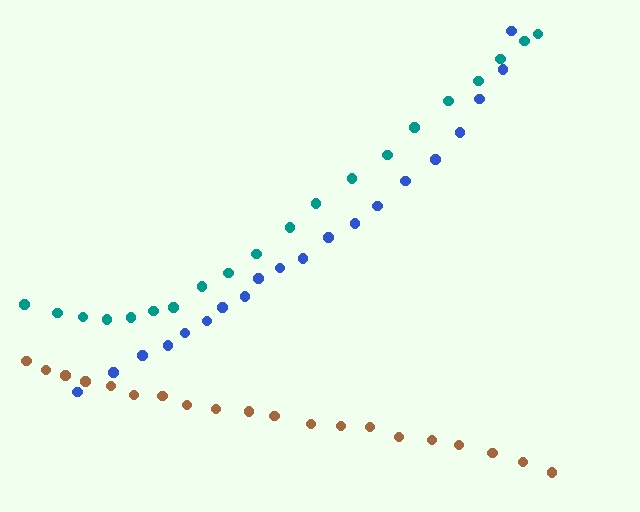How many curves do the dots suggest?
There are 3 distinct paths.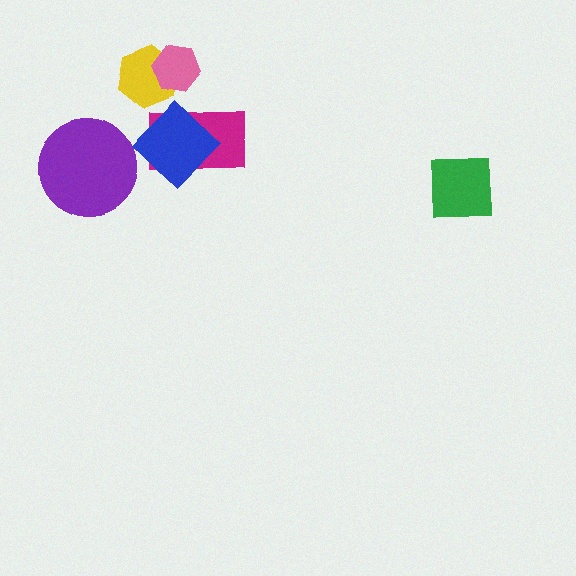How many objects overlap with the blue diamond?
1 object overlaps with the blue diamond.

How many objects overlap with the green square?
0 objects overlap with the green square.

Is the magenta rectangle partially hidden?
Yes, it is partially covered by another shape.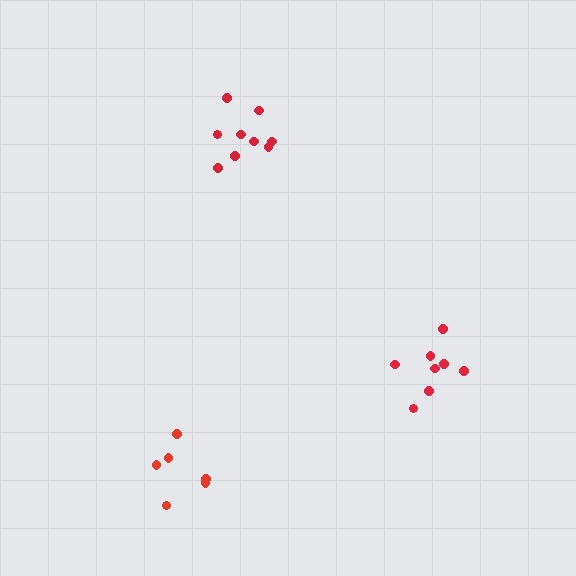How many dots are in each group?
Group 1: 6 dots, Group 2: 9 dots, Group 3: 8 dots (23 total).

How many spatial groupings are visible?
There are 3 spatial groupings.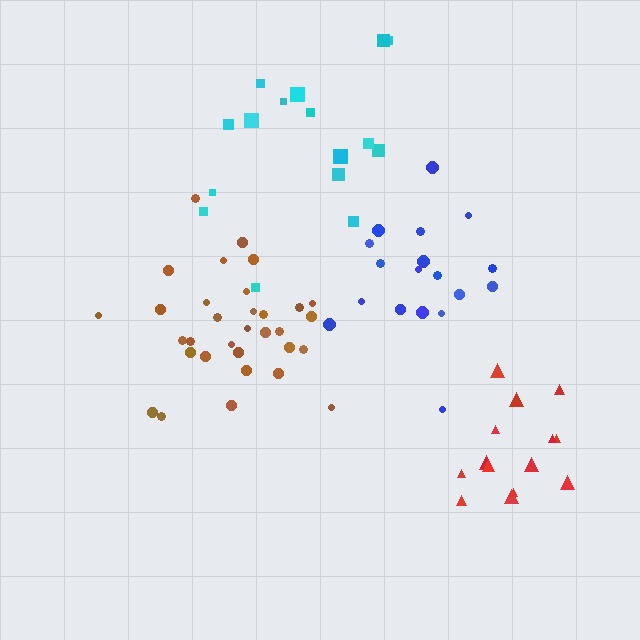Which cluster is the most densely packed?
Red.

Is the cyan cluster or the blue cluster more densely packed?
Blue.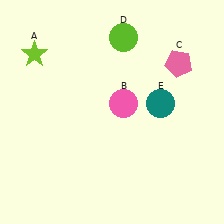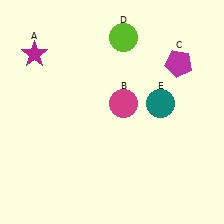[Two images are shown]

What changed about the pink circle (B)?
In Image 1, B is pink. In Image 2, it changed to magenta.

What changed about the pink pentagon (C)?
In Image 1, C is pink. In Image 2, it changed to magenta.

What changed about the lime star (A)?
In Image 1, A is lime. In Image 2, it changed to magenta.